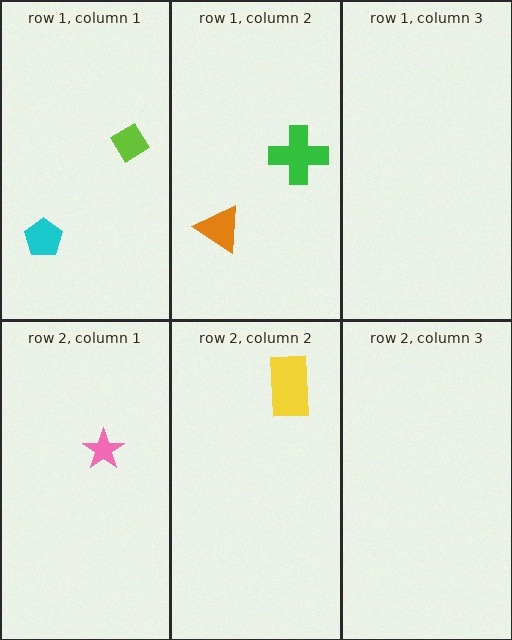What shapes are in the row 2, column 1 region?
The pink star.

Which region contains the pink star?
The row 2, column 1 region.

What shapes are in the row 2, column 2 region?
The yellow rectangle.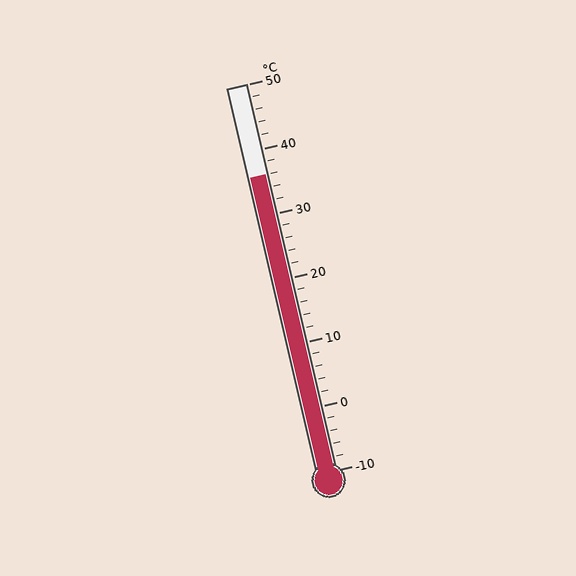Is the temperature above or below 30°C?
The temperature is above 30°C.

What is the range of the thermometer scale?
The thermometer scale ranges from -10°C to 50°C.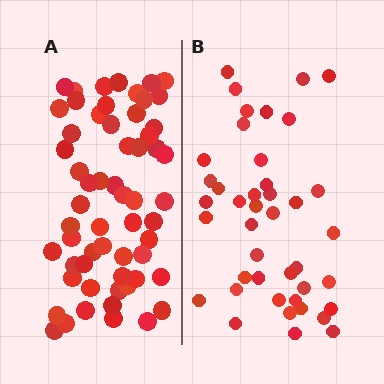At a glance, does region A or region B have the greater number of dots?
Region A (the left region) has more dots.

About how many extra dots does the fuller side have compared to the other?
Region A has approximately 15 more dots than region B.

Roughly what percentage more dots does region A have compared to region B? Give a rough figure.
About 40% more.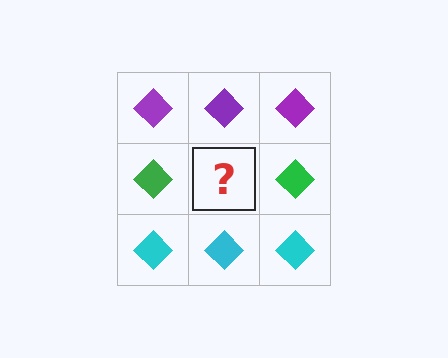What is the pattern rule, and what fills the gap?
The rule is that each row has a consistent color. The gap should be filled with a green diamond.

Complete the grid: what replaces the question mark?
The question mark should be replaced with a green diamond.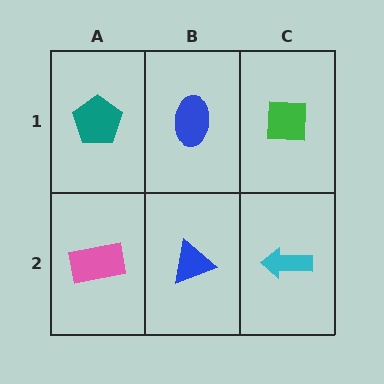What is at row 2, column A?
A pink rectangle.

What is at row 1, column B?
A blue ellipse.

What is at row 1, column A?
A teal pentagon.